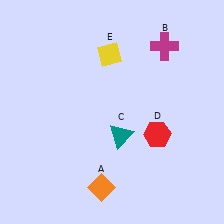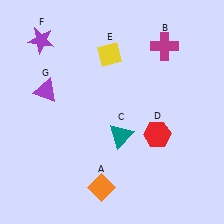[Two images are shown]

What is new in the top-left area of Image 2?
A purple star (F) was added in the top-left area of Image 2.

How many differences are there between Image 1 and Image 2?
There are 2 differences between the two images.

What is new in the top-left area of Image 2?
A purple triangle (G) was added in the top-left area of Image 2.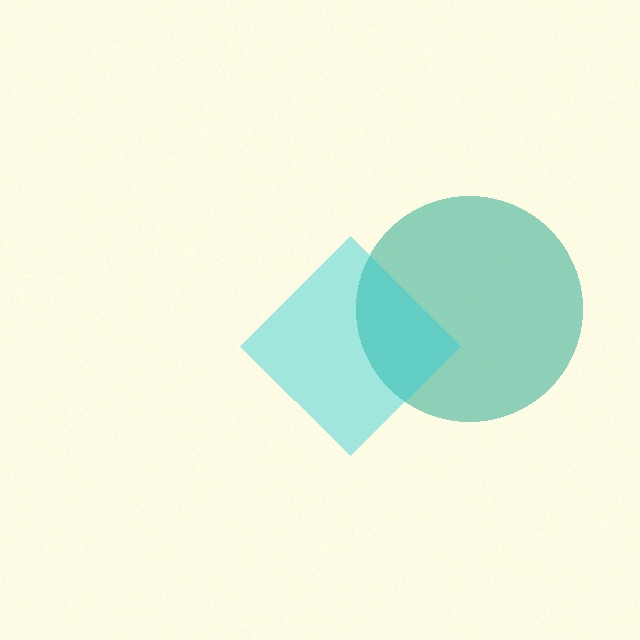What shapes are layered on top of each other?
The layered shapes are: a teal circle, a cyan diamond.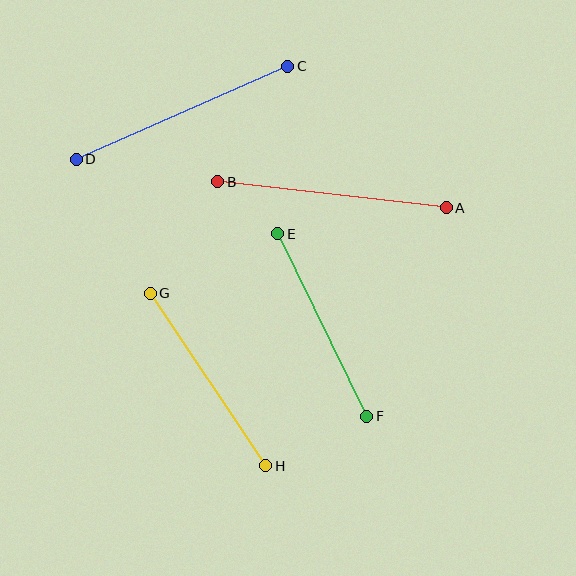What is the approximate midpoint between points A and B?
The midpoint is at approximately (332, 195) pixels.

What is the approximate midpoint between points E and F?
The midpoint is at approximately (322, 325) pixels.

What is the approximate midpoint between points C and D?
The midpoint is at approximately (182, 113) pixels.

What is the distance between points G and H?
The distance is approximately 208 pixels.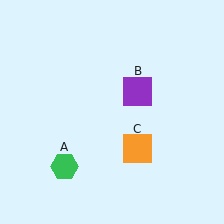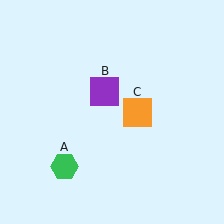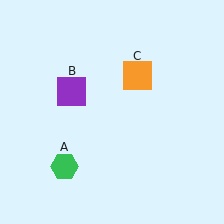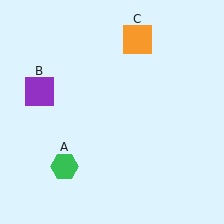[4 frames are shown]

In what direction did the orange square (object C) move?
The orange square (object C) moved up.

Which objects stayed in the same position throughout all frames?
Green hexagon (object A) remained stationary.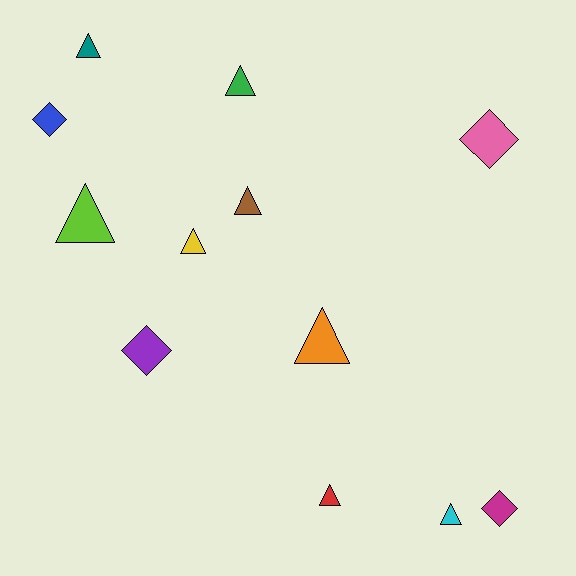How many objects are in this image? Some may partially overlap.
There are 12 objects.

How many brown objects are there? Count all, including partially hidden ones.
There is 1 brown object.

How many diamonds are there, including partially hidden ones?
There are 4 diamonds.